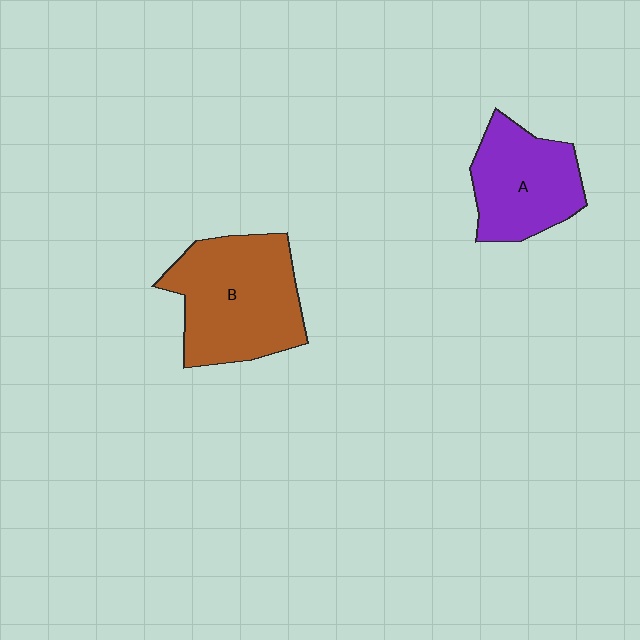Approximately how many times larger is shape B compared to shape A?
Approximately 1.4 times.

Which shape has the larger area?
Shape B (brown).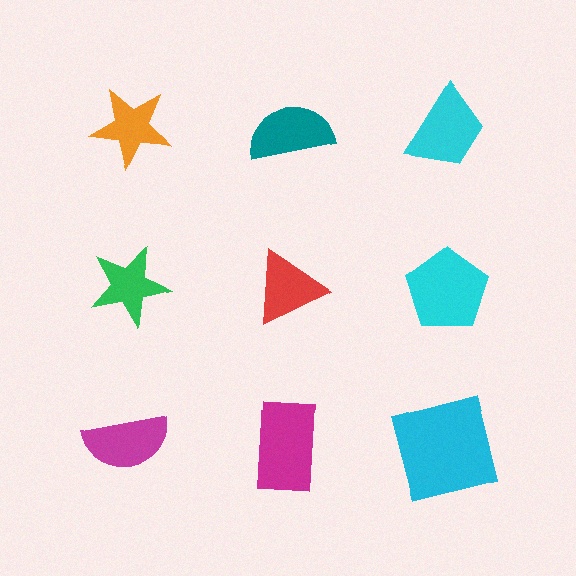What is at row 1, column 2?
A teal semicircle.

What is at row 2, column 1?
A green star.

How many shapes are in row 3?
3 shapes.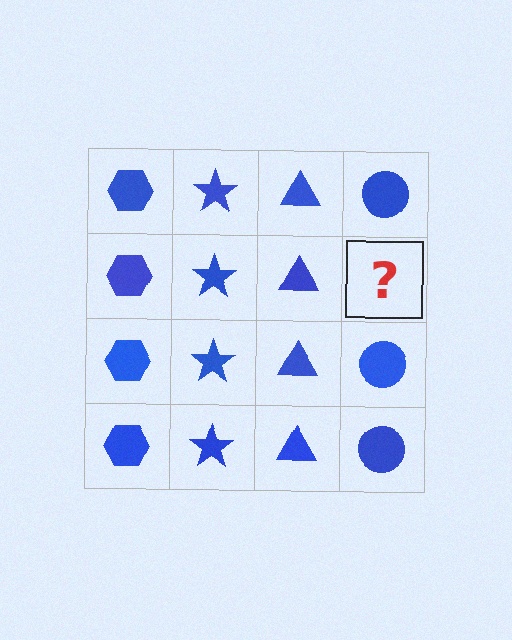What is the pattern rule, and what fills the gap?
The rule is that each column has a consistent shape. The gap should be filled with a blue circle.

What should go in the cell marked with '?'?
The missing cell should contain a blue circle.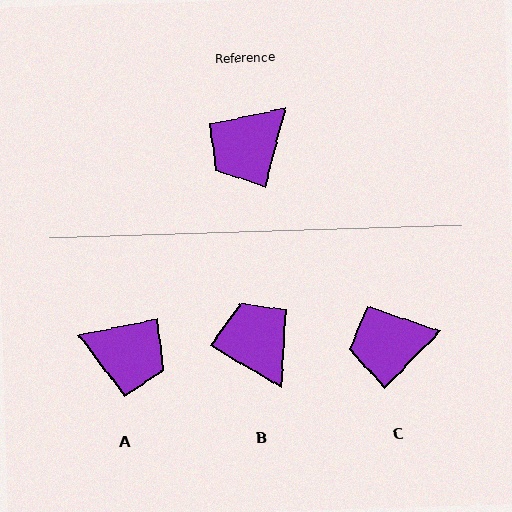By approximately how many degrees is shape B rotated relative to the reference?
Approximately 106 degrees clockwise.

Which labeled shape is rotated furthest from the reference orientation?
A, about 115 degrees away.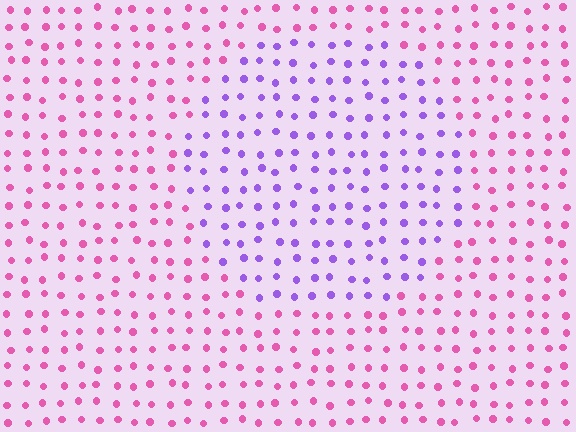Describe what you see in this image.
The image is filled with small pink elements in a uniform arrangement. A circle-shaped region is visible where the elements are tinted to a slightly different hue, forming a subtle color boundary.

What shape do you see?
I see a circle.